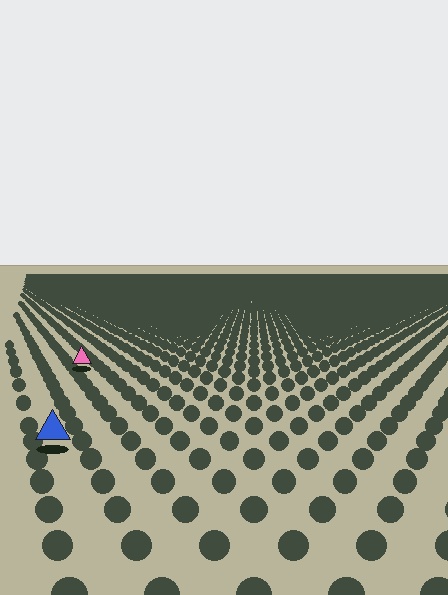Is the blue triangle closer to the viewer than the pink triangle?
Yes. The blue triangle is closer — you can tell from the texture gradient: the ground texture is coarser near it.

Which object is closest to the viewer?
The blue triangle is closest. The texture marks near it are larger and more spread out.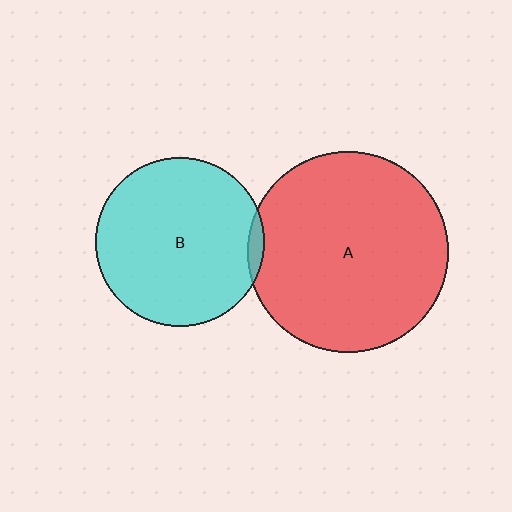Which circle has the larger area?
Circle A (red).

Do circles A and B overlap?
Yes.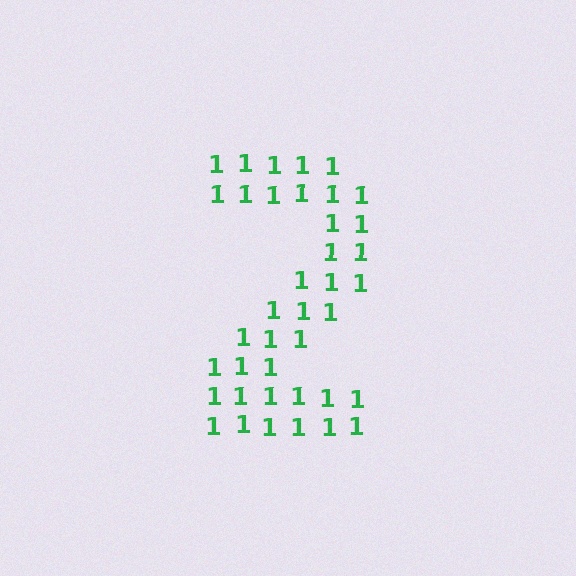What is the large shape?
The large shape is the digit 2.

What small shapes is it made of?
It is made of small digit 1's.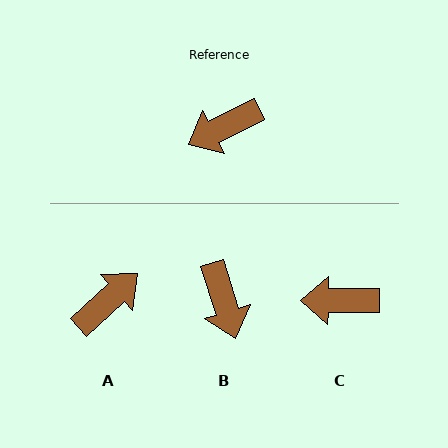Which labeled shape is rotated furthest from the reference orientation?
A, about 164 degrees away.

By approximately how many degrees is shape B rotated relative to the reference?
Approximately 81 degrees counter-clockwise.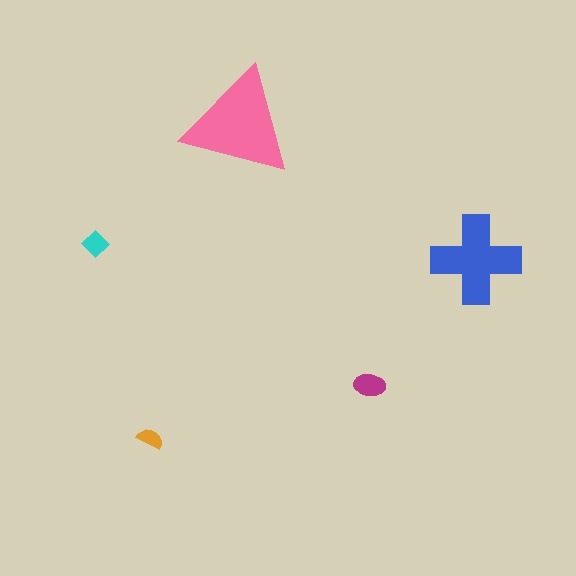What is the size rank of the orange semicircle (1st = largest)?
5th.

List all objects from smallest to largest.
The orange semicircle, the cyan diamond, the magenta ellipse, the blue cross, the pink triangle.